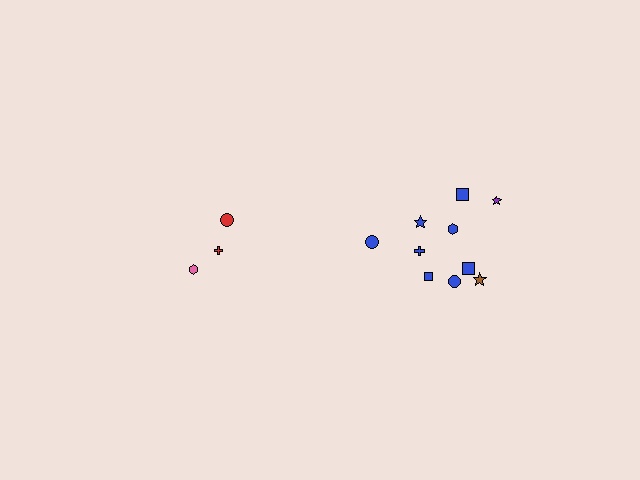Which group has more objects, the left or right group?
The right group.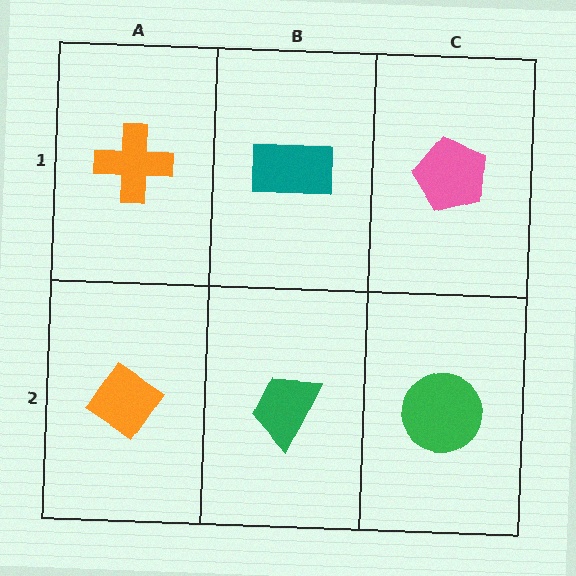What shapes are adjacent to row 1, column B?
A green trapezoid (row 2, column B), an orange cross (row 1, column A), a pink pentagon (row 1, column C).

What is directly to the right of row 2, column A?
A green trapezoid.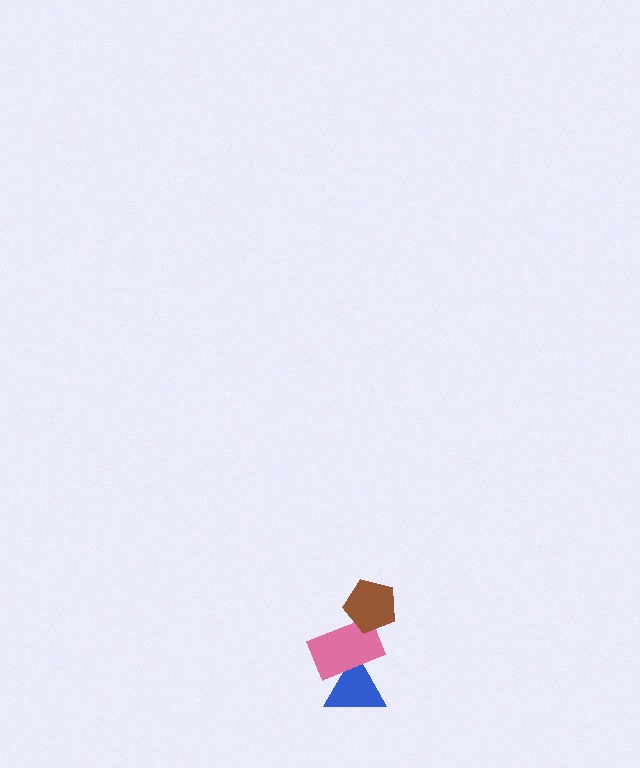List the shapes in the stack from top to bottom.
From top to bottom: the brown pentagon, the pink rectangle, the blue triangle.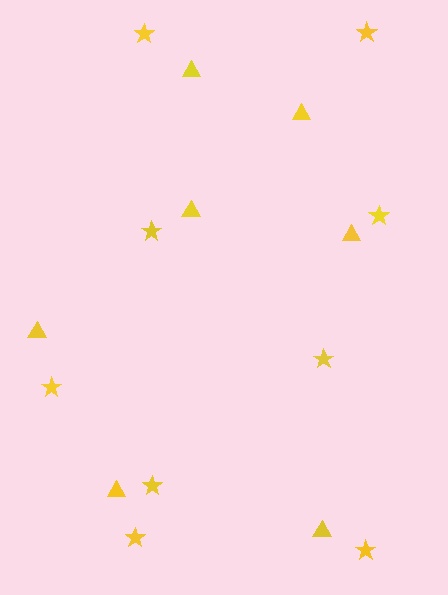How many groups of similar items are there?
There are 2 groups: one group of stars (9) and one group of triangles (7).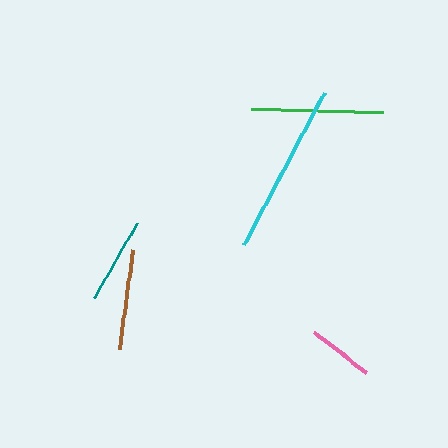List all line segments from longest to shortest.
From longest to shortest: cyan, green, brown, teal, pink.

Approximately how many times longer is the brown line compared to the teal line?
The brown line is approximately 1.2 times the length of the teal line.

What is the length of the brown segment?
The brown segment is approximately 100 pixels long.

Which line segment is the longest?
The cyan line is the longest at approximately 172 pixels.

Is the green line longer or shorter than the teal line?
The green line is longer than the teal line.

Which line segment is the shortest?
The pink line is the shortest at approximately 66 pixels.